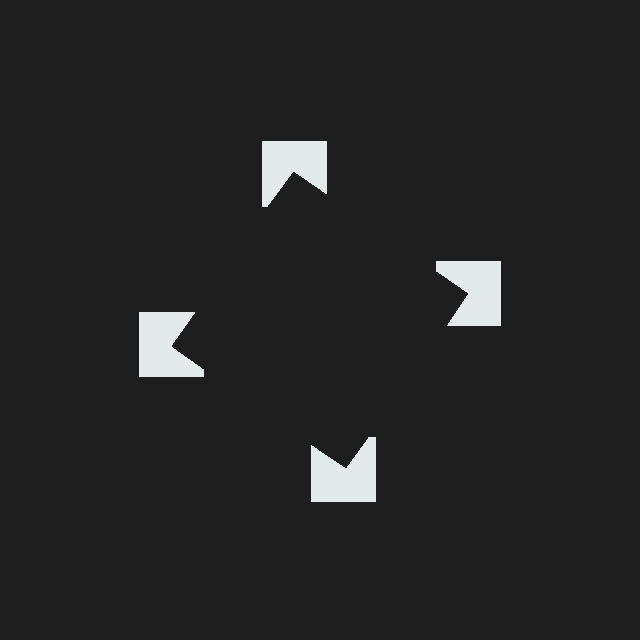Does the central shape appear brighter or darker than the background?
It typically appears slightly darker than the background, even though no actual brightness change is drawn.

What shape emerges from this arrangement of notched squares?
An illusory square — its edges are inferred from the aligned wedge cuts in the notched squares, not physically drawn.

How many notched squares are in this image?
There are 4 — one at each vertex of the illusory square.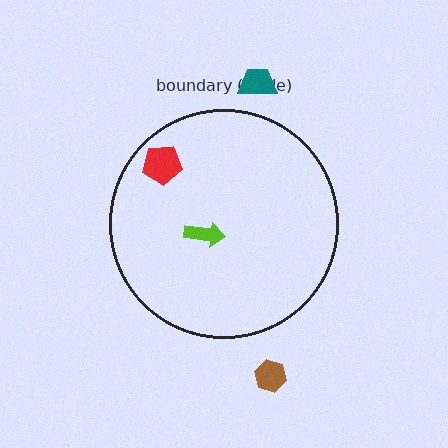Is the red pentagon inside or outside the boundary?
Inside.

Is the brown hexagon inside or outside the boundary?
Outside.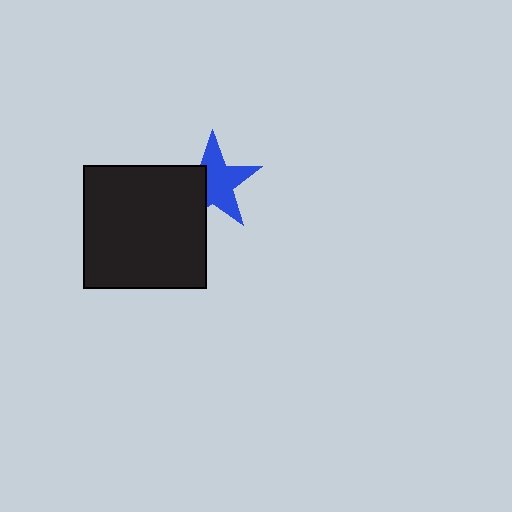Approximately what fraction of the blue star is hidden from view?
Roughly 37% of the blue star is hidden behind the black square.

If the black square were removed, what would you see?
You would see the complete blue star.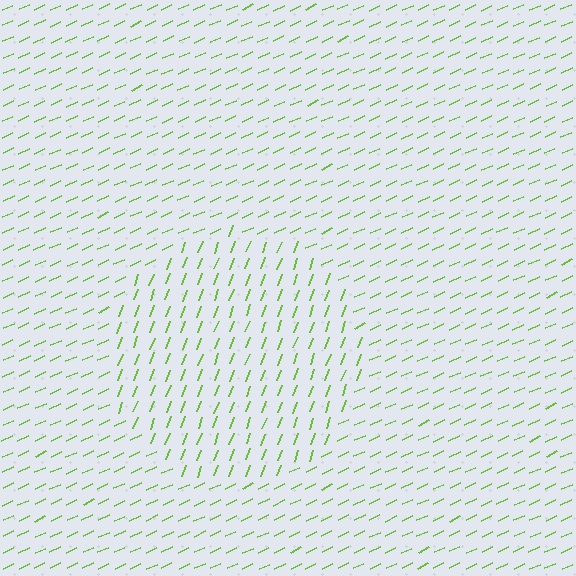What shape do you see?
I see a circle.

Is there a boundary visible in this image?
Yes, there is a texture boundary formed by a change in line orientation.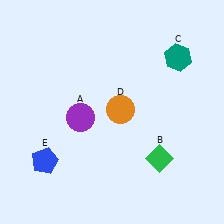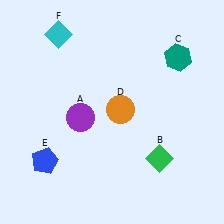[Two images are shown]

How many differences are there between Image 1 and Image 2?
There is 1 difference between the two images.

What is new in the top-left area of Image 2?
A cyan diamond (F) was added in the top-left area of Image 2.